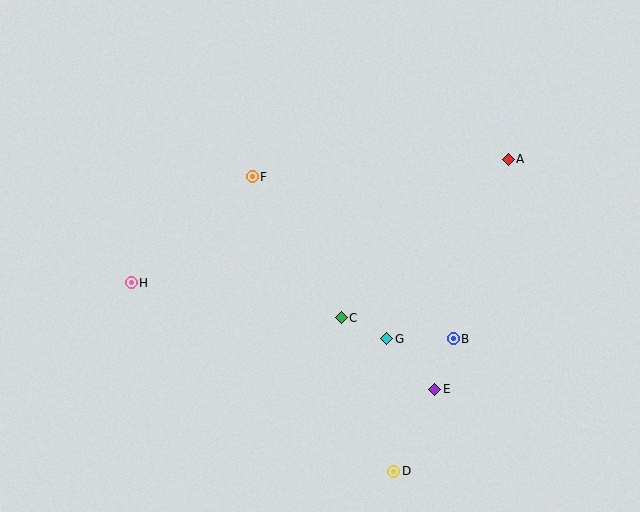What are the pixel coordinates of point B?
Point B is at (453, 339).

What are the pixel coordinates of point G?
Point G is at (387, 339).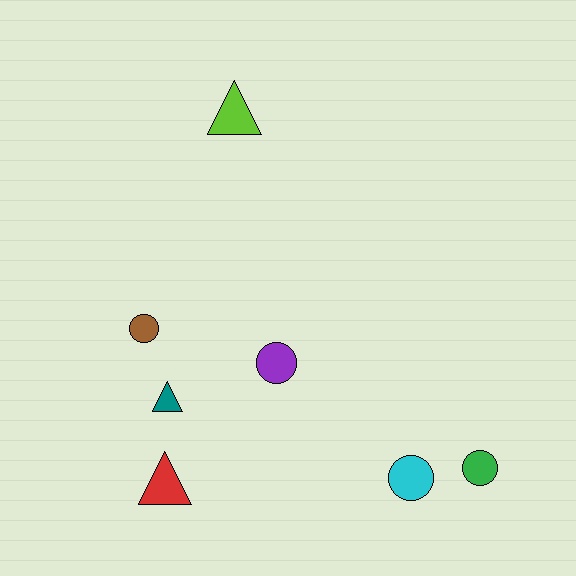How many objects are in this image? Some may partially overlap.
There are 7 objects.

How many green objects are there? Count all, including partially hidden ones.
There is 1 green object.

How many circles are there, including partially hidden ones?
There are 4 circles.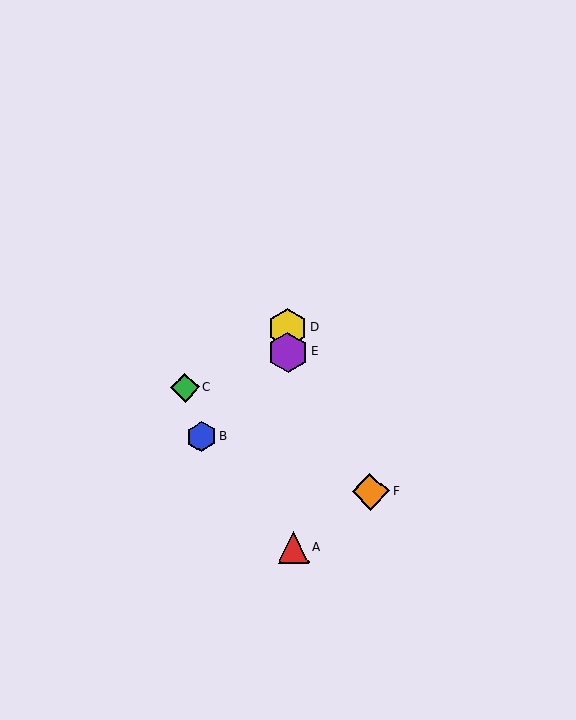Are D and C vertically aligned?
No, D is at x≈287 and C is at x≈185.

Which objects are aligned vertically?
Objects A, D, E are aligned vertically.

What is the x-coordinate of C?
Object C is at x≈185.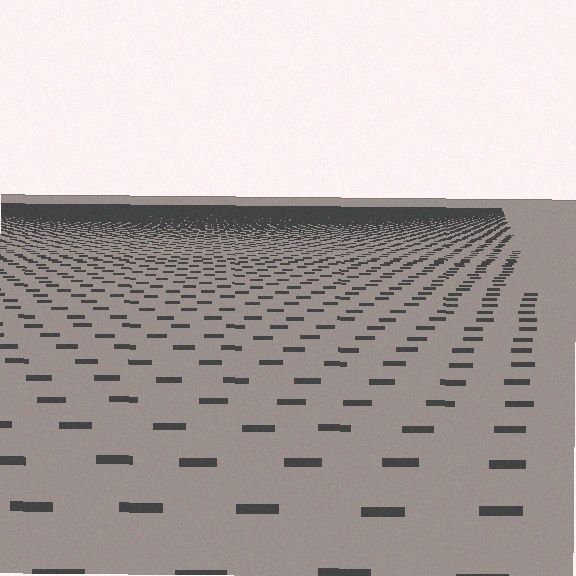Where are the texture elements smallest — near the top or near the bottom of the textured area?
Near the top.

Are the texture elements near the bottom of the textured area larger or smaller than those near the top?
Larger. Near the bottom, elements are closer to the viewer and appear at a bigger on-screen size.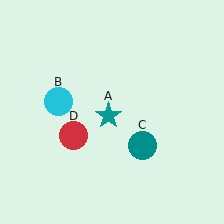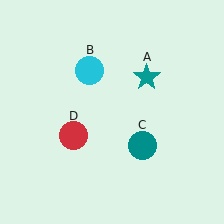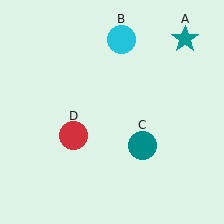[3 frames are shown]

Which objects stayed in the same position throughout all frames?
Teal circle (object C) and red circle (object D) remained stationary.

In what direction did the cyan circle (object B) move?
The cyan circle (object B) moved up and to the right.